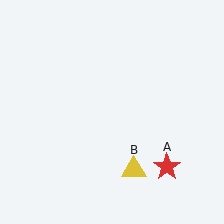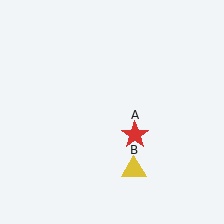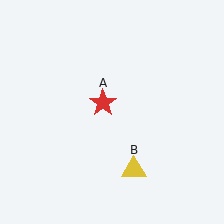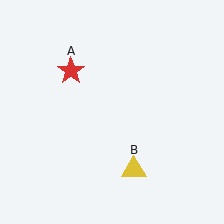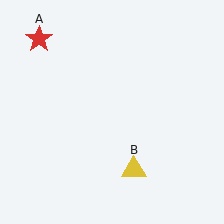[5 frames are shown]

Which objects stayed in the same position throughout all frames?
Yellow triangle (object B) remained stationary.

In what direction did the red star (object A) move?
The red star (object A) moved up and to the left.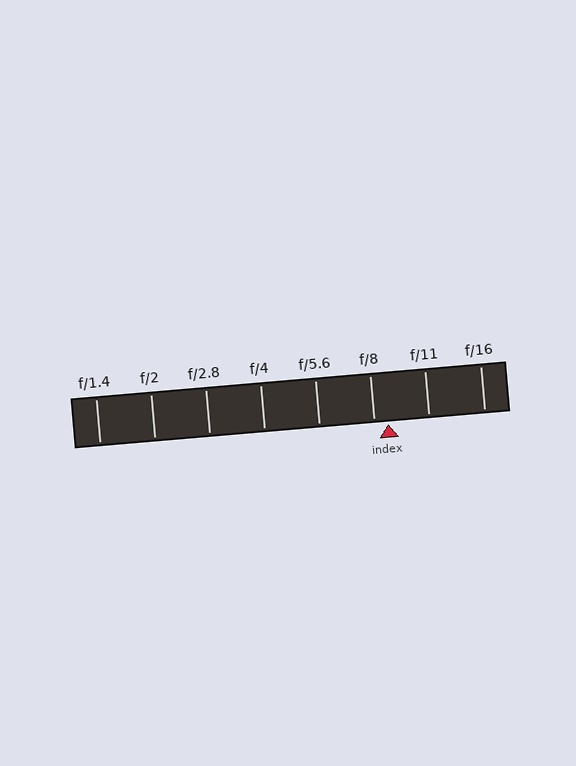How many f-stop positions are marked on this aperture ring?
There are 8 f-stop positions marked.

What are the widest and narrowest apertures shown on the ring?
The widest aperture shown is f/1.4 and the narrowest is f/16.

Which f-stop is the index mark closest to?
The index mark is closest to f/8.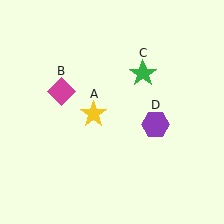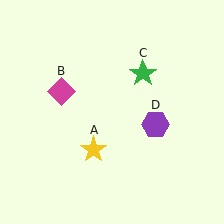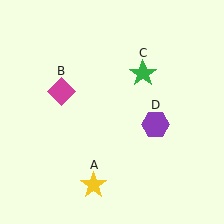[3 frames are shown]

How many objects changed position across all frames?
1 object changed position: yellow star (object A).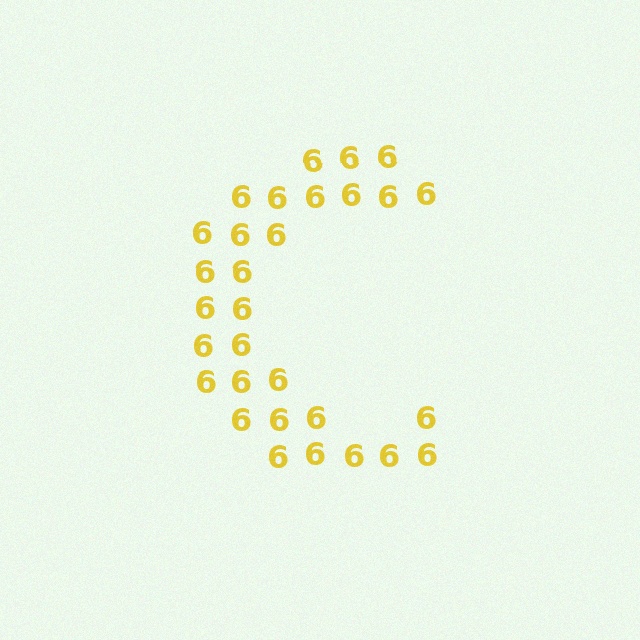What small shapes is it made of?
It is made of small digit 6's.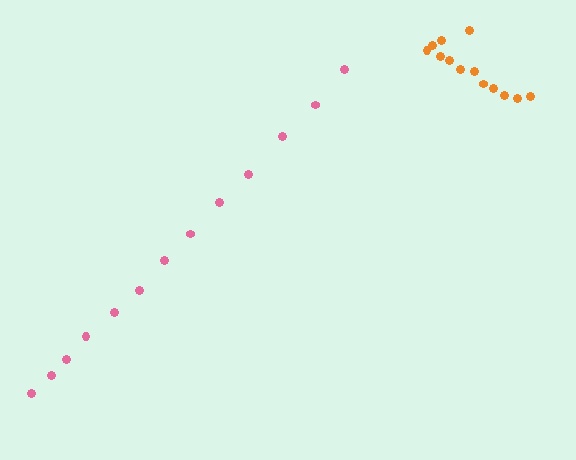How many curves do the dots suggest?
There are 2 distinct paths.